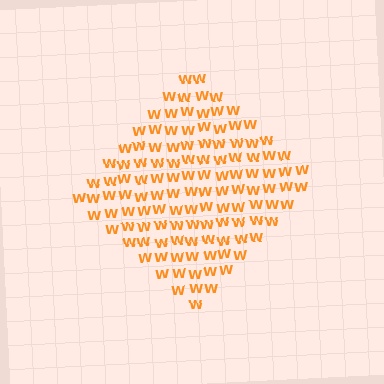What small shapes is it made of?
It is made of small letter W's.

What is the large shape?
The large shape is a diamond.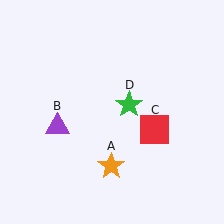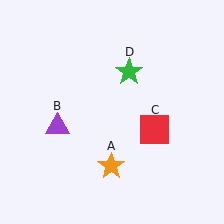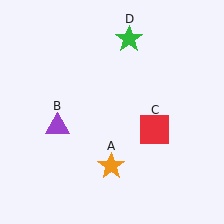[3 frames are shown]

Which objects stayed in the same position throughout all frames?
Orange star (object A) and purple triangle (object B) and red square (object C) remained stationary.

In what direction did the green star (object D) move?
The green star (object D) moved up.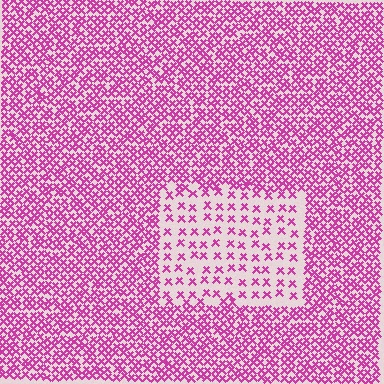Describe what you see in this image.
The image contains small magenta elements arranged at two different densities. A rectangle-shaped region is visible where the elements are less densely packed than the surrounding area.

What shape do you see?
I see a rectangle.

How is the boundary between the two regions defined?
The boundary is defined by a change in element density (approximately 2.7x ratio). All elements are the same color, size, and shape.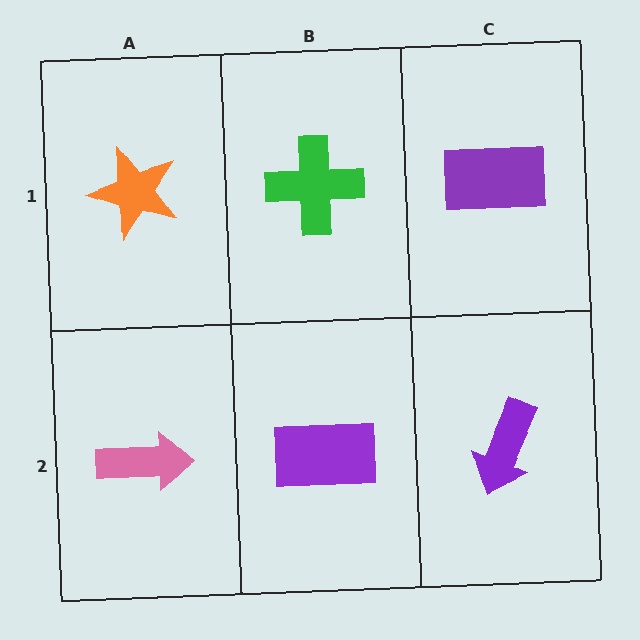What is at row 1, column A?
An orange star.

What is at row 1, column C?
A purple rectangle.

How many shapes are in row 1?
3 shapes.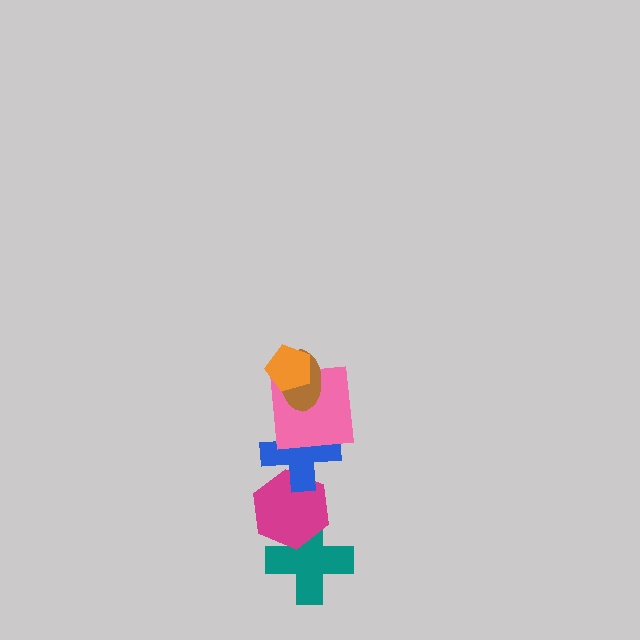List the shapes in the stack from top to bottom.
From top to bottom: the orange pentagon, the brown ellipse, the pink square, the blue cross, the magenta hexagon, the teal cross.